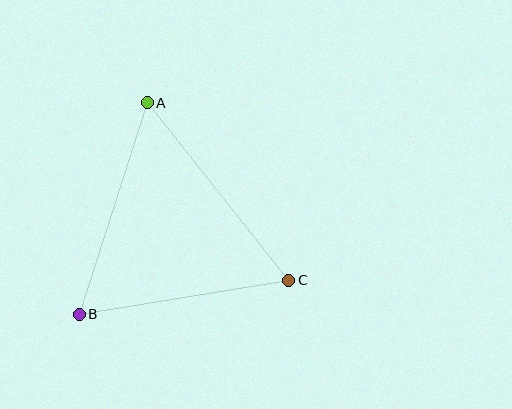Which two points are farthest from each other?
Points A and C are farthest from each other.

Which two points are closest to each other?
Points B and C are closest to each other.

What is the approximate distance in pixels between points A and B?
The distance between A and B is approximately 222 pixels.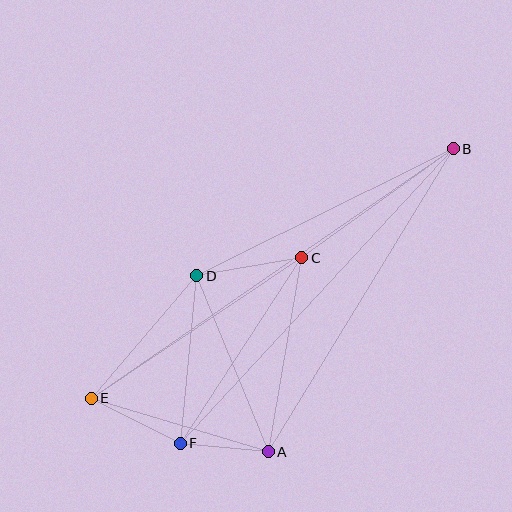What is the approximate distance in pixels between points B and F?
The distance between B and F is approximately 402 pixels.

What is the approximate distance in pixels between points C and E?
The distance between C and E is approximately 253 pixels.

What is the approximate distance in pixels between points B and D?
The distance between B and D is approximately 287 pixels.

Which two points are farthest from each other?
Points B and E are farthest from each other.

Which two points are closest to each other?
Points A and F are closest to each other.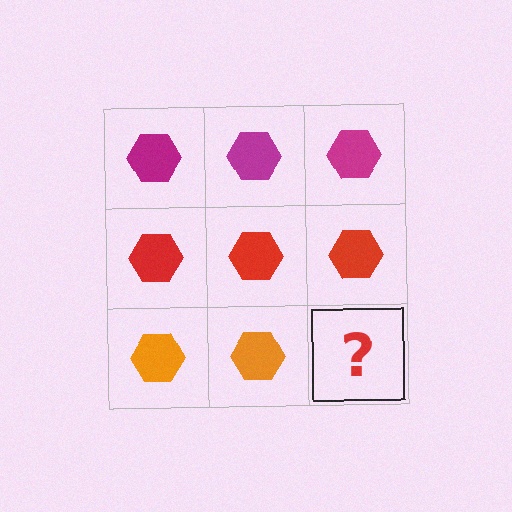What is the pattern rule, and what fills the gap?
The rule is that each row has a consistent color. The gap should be filled with an orange hexagon.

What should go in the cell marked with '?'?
The missing cell should contain an orange hexagon.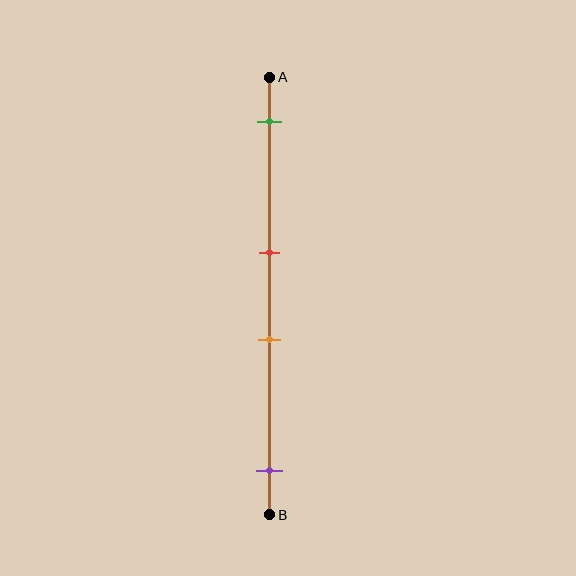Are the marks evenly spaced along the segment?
No, the marks are not evenly spaced.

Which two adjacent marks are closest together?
The red and orange marks are the closest adjacent pair.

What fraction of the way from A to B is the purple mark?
The purple mark is approximately 90% (0.9) of the way from A to B.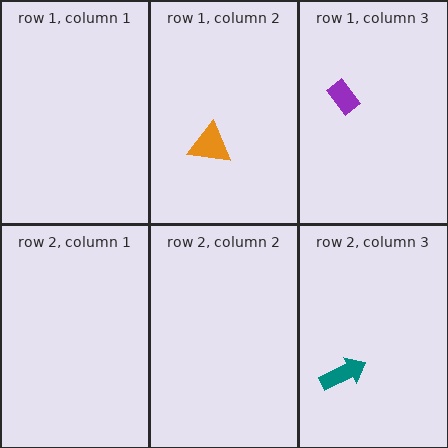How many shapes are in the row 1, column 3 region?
1.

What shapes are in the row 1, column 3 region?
The purple rectangle.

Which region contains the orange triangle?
The row 1, column 2 region.